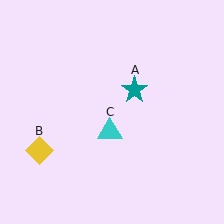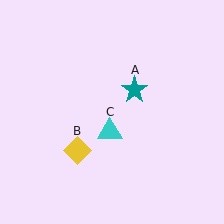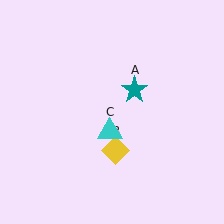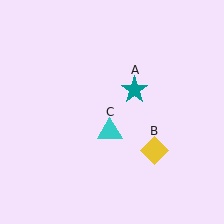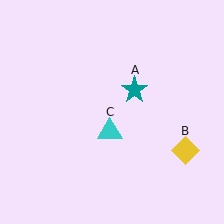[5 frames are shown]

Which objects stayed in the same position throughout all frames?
Teal star (object A) and cyan triangle (object C) remained stationary.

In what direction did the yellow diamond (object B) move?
The yellow diamond (object B) moved right.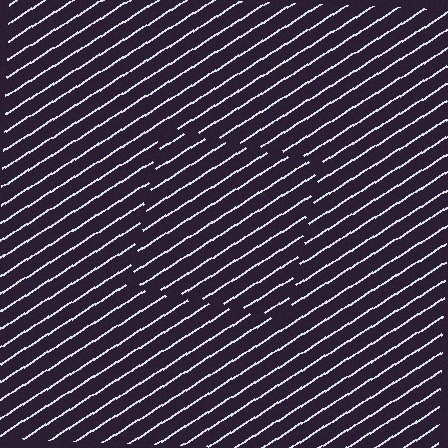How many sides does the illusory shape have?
4 sides — the line-ends trace a square.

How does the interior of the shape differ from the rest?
The interior of the shape contains the same grating, shifted by half a period — the contour is defined by the phase discontinuity where line-ends from the inner and outer gratings abut.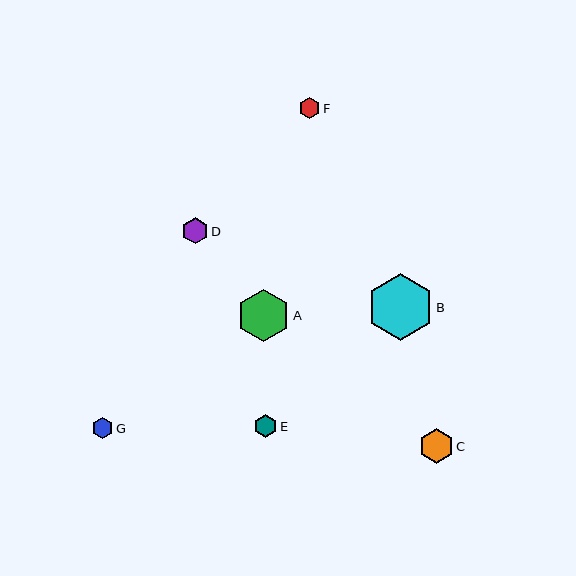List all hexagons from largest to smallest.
From largest to smallest: B, A, C, D, E, F, G.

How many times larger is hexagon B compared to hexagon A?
Hexagon B is approximately 1.3 times the size of hexagon A.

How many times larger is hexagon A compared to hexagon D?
Hexagon A is approximately 2.0 times the size of hexagon D.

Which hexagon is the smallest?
Hexagon G is the smallest with a size of approximately 21 pixels.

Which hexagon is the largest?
Hexagon B is the largest with a size of approximately 66 pixels.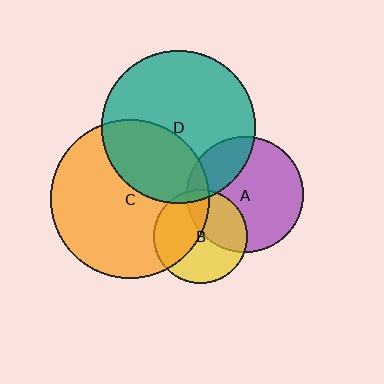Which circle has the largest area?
Circle C (orange).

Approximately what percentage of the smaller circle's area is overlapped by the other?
Approximately 45%.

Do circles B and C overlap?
Yes.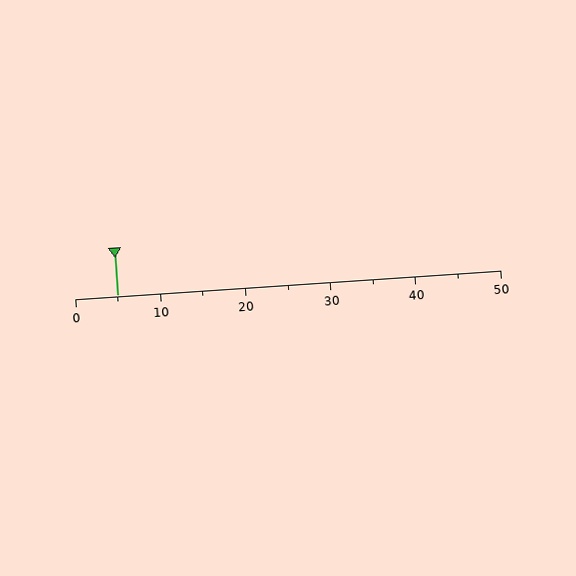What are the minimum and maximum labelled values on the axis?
The axis runs from 0 to 50.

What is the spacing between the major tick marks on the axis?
The major ticks are spaced 10 apart.